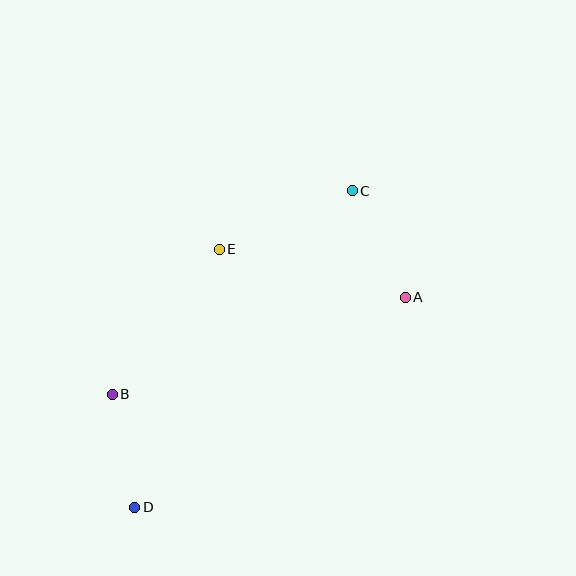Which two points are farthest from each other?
Points C and D are farthest from each other.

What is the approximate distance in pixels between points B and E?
The distance between B and E is approximately 180 pixels.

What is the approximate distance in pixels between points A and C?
The distance between A and C is approximately 119 pixels.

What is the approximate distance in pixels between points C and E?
The distance between C and E is approximately 146 pixels.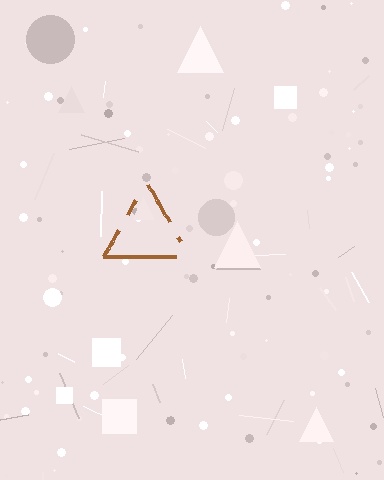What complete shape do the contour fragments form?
The contour fragments form a triangle.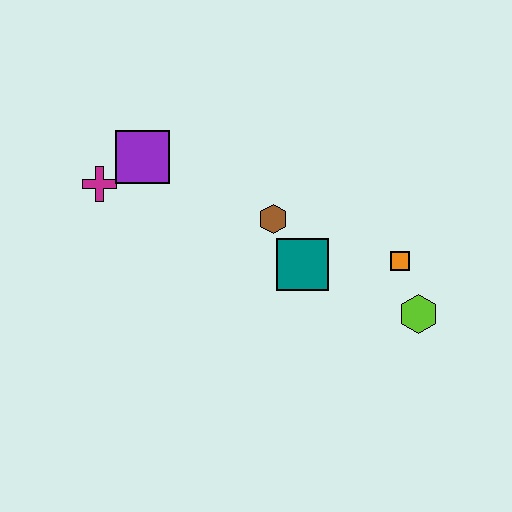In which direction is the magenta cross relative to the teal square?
The magenta cross is to the left of the teal square.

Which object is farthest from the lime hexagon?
The magenta cross is farthest from the lime hexagon.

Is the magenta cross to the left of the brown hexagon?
Yes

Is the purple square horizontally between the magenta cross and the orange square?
Yes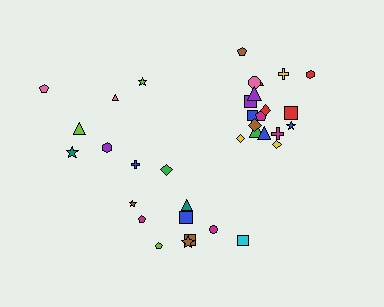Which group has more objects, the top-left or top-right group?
The top-right group.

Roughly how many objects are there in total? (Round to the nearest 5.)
Roughly 35 objects in total.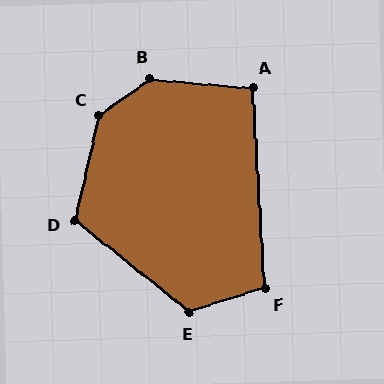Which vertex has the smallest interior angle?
A, at approximately 98 degrees.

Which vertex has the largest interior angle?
B, at approximately 139 degrees.